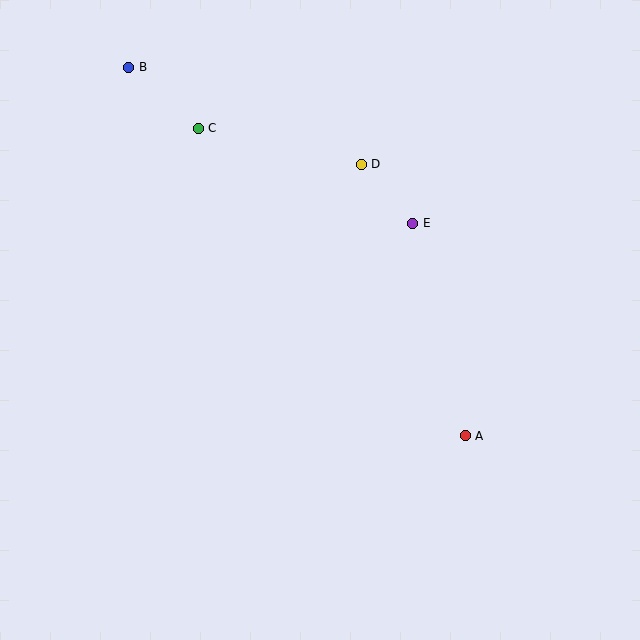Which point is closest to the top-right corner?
Point E is closest to the top-right corner.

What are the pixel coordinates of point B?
Point B is at (129, 67).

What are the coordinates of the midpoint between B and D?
The midpoint between B and D is at (245, 116).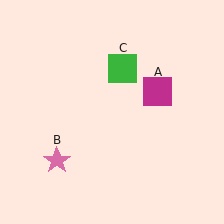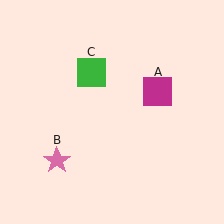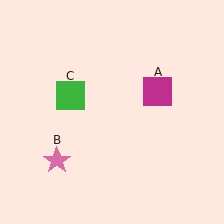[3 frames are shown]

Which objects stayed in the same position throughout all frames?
Magenta square (object A) and pink star (object B) remained stationary.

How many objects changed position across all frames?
1 object changed position: green square (object C).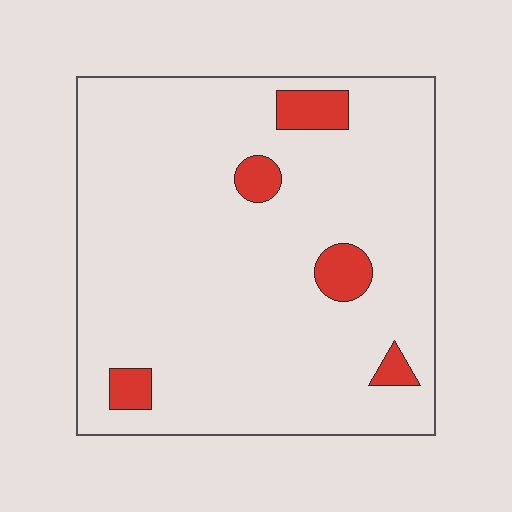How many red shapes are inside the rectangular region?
5.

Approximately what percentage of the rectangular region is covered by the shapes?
Approximately 10%.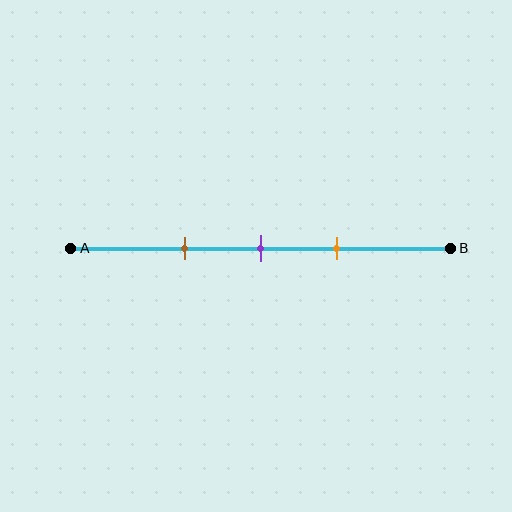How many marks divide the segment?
There are 3 marks dividing the segment.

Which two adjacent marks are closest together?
The purple and orange marks are the closest adjacent pair.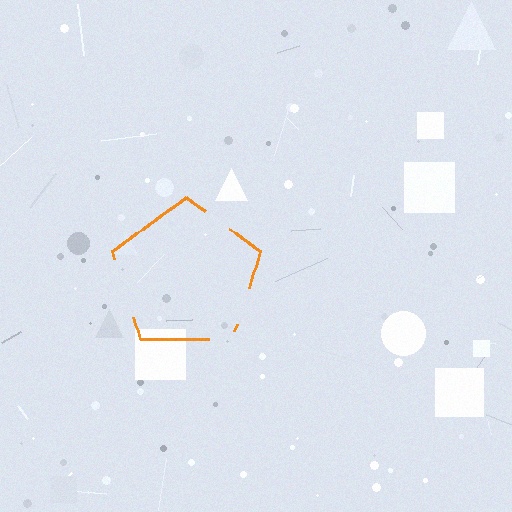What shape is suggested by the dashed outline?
The dashed outline suggests a pentagon.